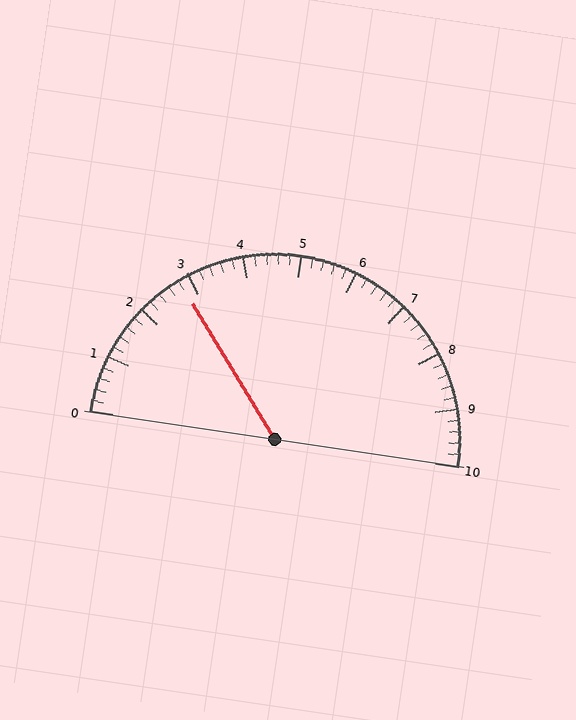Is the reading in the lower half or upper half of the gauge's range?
The reading is in the lower half of the range (0 to 10).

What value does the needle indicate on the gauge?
The needle indicates approximately 2.8.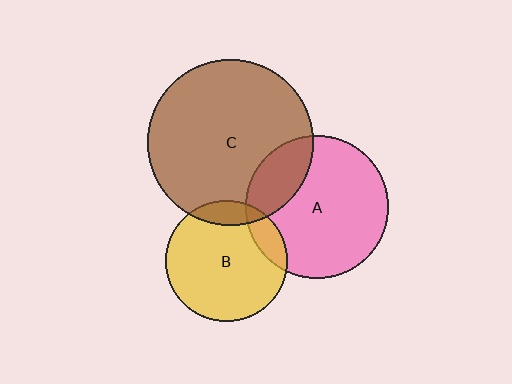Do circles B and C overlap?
Yes.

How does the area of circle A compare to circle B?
Approximately 1.4 times.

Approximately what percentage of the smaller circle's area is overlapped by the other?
Approximately 10%.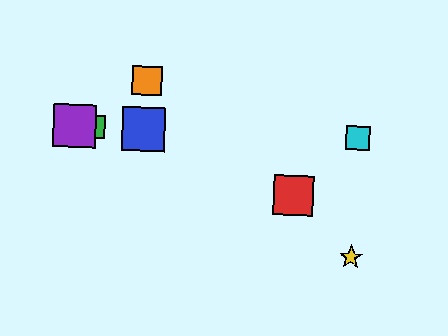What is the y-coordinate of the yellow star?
The yellow star is at y≈257.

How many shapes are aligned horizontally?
4 shapes (the blue square, the green square, the purple square, the cyan square) are aligned horizontally.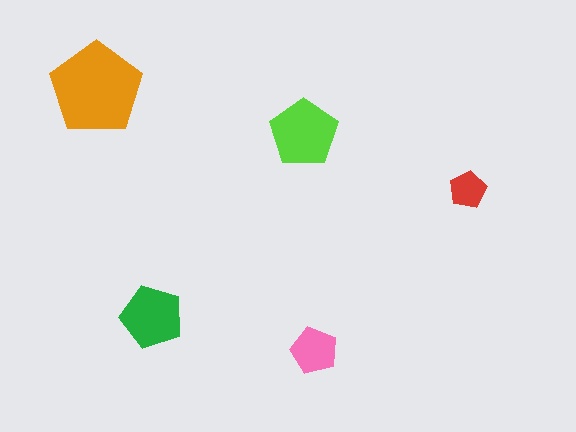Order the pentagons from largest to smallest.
the orange one, the lime one, the green one, the pink one, the red one.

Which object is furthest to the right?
The red pentagon is rightmost.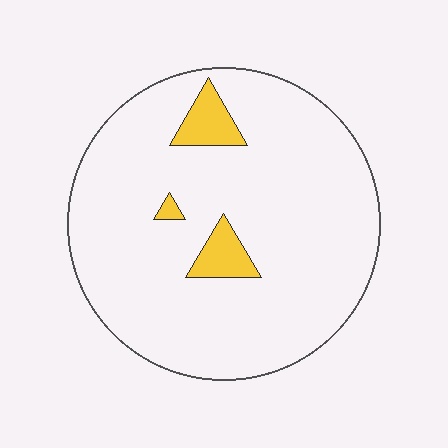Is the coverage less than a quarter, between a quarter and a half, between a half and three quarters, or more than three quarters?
Less than a quarter.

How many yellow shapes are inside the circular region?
3.